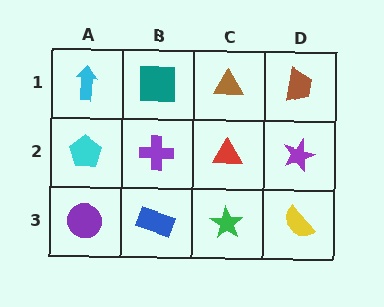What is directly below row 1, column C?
A red triangle.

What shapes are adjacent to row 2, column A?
A cyan arrow (row 1, column A), a purple circle (row 3, column A), a purple cross (row 2, column B).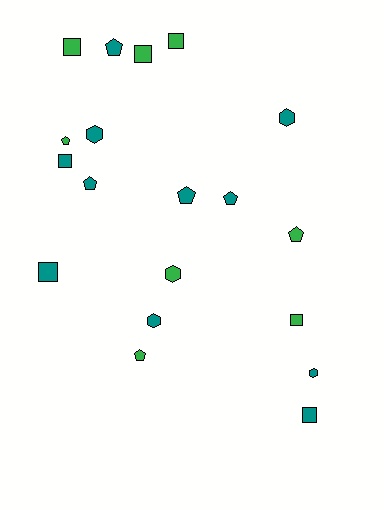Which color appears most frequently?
Teal, with 11 objects.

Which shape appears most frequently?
Pentagon, with 7 objects.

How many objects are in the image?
There are 19 objects.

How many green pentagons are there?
There are 3 green pentagons.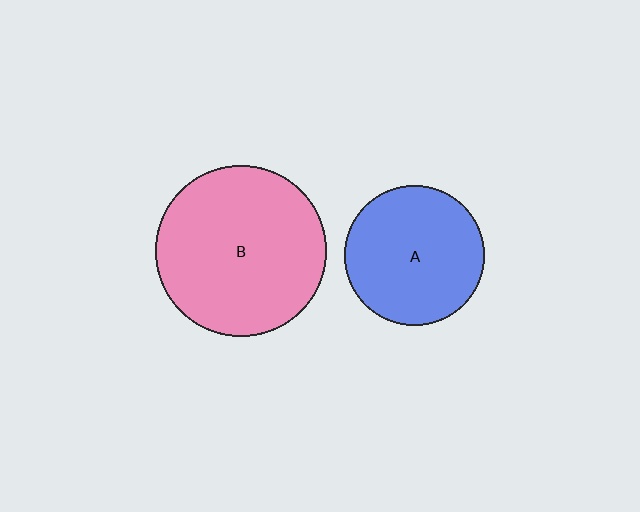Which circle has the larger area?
Circle B (pink).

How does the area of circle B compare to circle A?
Approximately 1.5 times.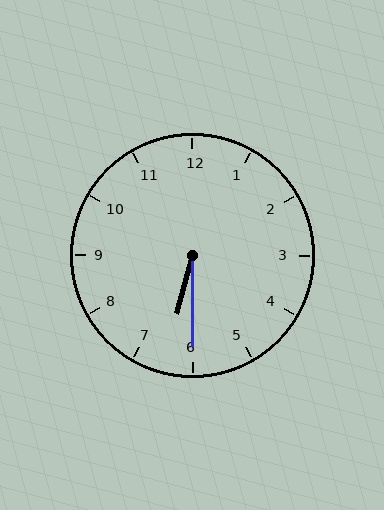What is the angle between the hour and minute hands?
Approximately 15 degrees.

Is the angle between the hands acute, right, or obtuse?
It is acute.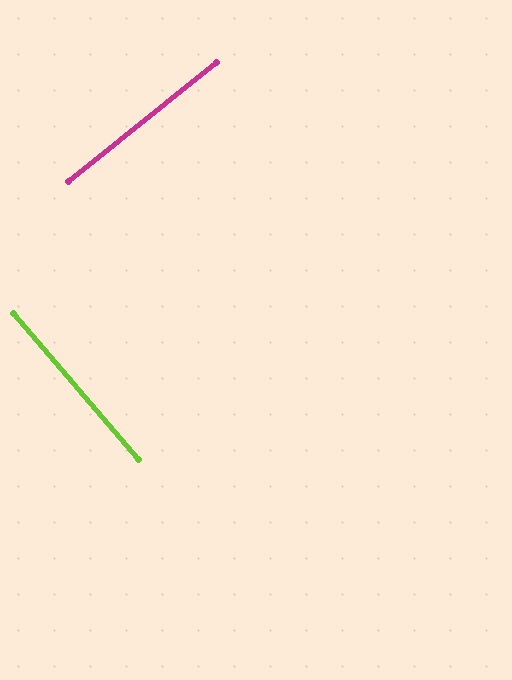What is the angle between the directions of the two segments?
Approximately 88 degrees.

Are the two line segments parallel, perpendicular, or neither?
Perpendicular — they meet at approximately 88°.